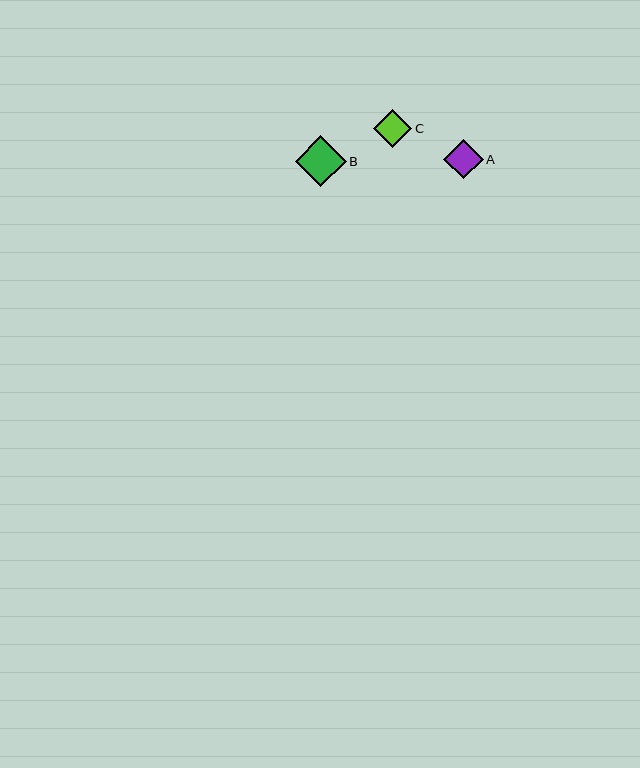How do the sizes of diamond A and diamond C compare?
Diamond A and diamond C are approximately the same size.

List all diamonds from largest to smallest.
From largest to smallest: B, A, C.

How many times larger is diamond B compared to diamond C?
Diamond B is approximately 1.3 times the size of diamond C.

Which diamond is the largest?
Diamond B is the largest with a size of approximately 51 pixels.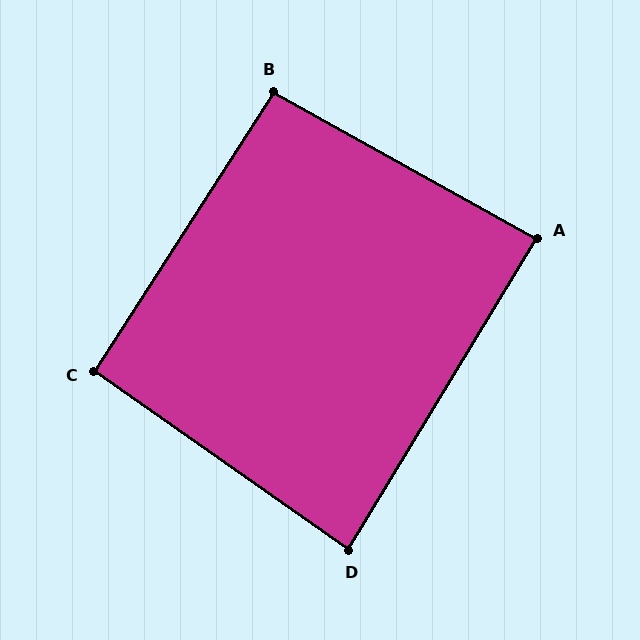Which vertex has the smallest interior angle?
D, at approximately 86 degrees.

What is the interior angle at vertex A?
Approximately 88 degrees (approximately right).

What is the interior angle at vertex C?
Approximately 92 degrees (approximately right).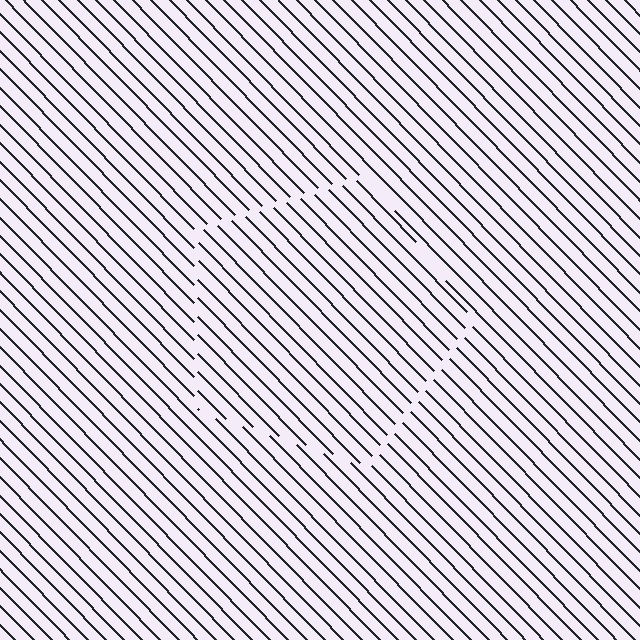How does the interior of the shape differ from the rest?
The interior of the shape contains the same grating, shifted by half a period — the contour is defined by the phase discontinuity where line-ends from the inner and outer gratings abut.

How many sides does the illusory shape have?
5 sides — the line-ends trace a pentagon.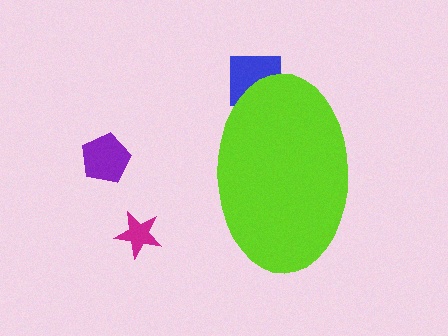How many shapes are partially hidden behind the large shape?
1 shape is partially hidden.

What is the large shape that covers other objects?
A lime ellipse.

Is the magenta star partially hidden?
No, the magenta star is fully visible.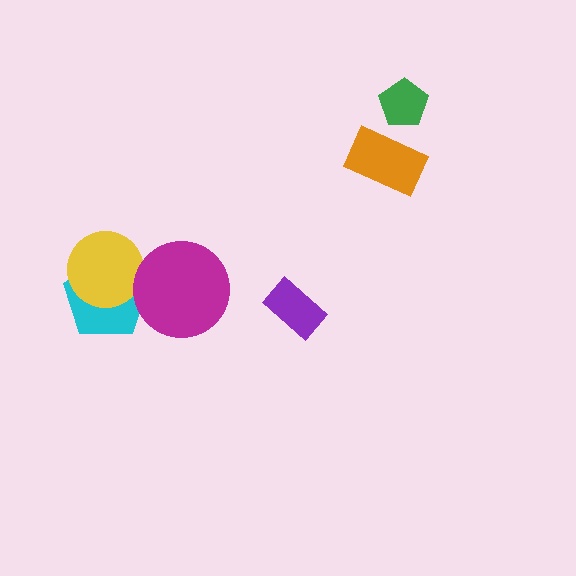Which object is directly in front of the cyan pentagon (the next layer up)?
The yellow circle is directly in front of the cyan pentagon.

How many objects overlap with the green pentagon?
0 objects overlap with the green pentagon.